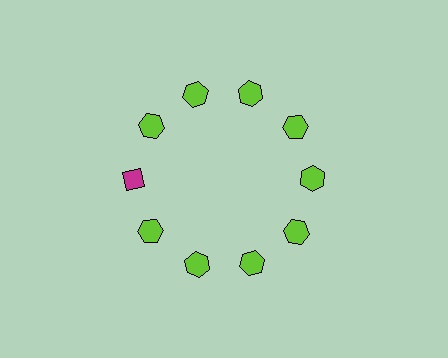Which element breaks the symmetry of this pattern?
The magenta diamond at roughly the 9 o'clock position breaks the symmetry. All other shapes are lime hexagons.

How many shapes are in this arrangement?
There are 10 shapes arranged in a ring pattern.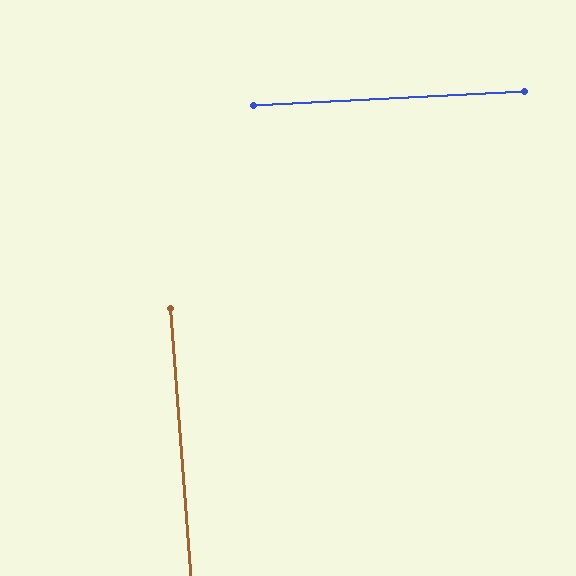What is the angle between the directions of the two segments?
Approximately 89 degrees.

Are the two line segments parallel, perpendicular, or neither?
Perpendicular — they meet at approximately 89°.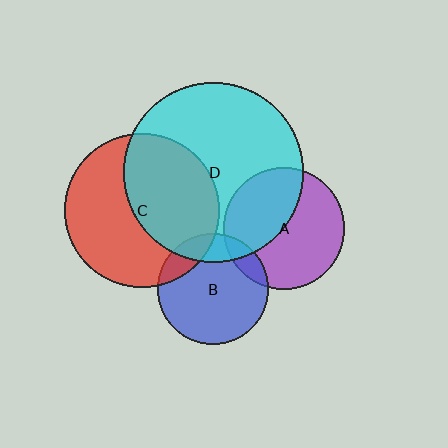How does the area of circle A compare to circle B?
Approximately 1.2 times.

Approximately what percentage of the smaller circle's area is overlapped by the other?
Approximately 15%.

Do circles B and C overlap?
Yes.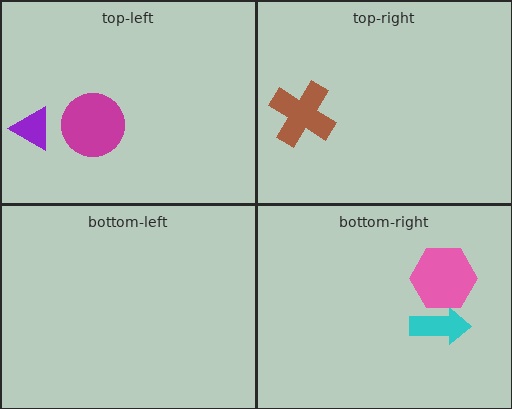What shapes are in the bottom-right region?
The cyan arrow, the pink hexagon.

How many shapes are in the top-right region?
1.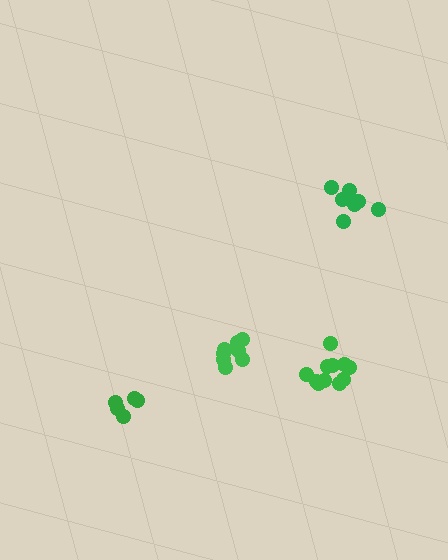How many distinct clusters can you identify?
There are 4 distinct clusters.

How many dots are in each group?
Group 1: 9 dots, Group 2: 5 dots, Group 3: 11 dots, Group 4: 7 dots (32 total).